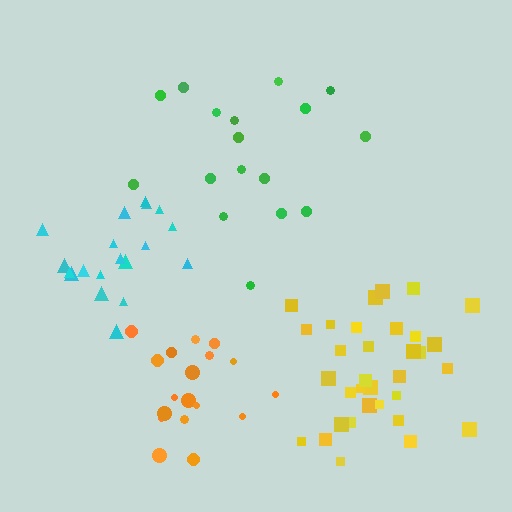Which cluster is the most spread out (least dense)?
Green.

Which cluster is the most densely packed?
Cyan.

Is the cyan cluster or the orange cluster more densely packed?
Cyan.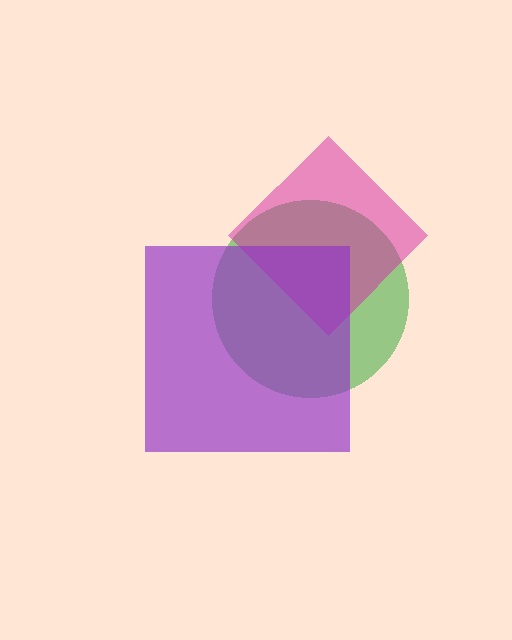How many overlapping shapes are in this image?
There are 3 overlapping shapes in the image.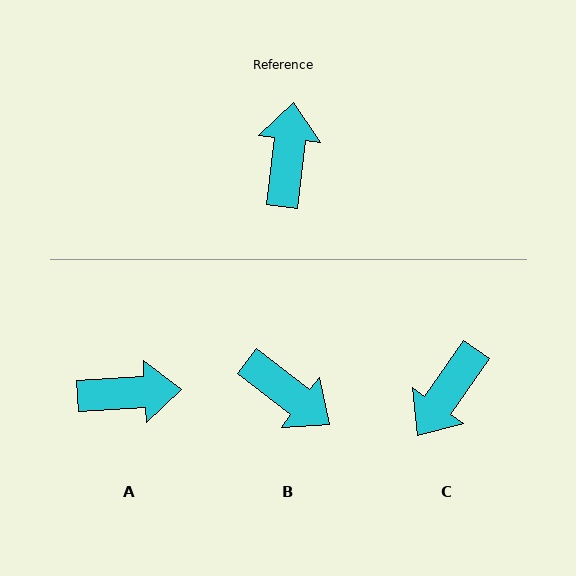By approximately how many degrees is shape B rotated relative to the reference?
Approximately 121 degrees clockwise.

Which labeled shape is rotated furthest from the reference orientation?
C, about 152 degrees away.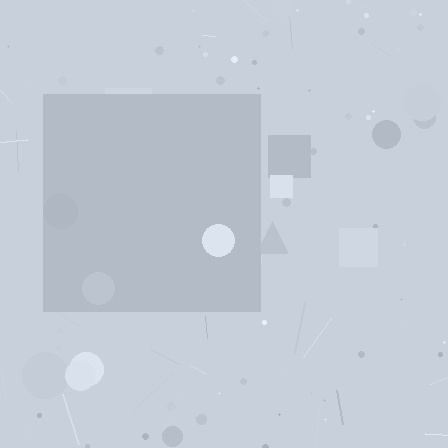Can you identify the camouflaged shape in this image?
The camouflaged shape is a square.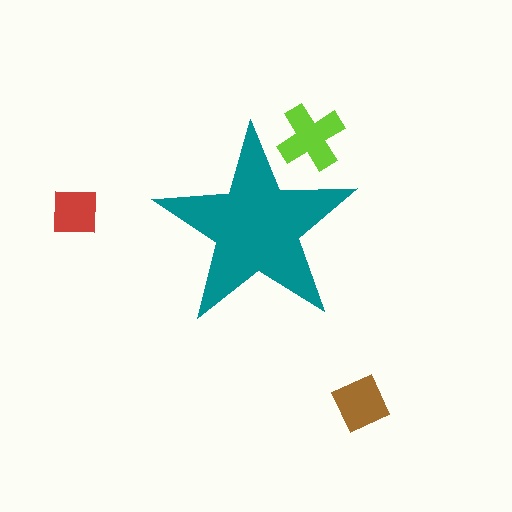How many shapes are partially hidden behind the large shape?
1 shape is partially hidden.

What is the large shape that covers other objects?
A teal star.